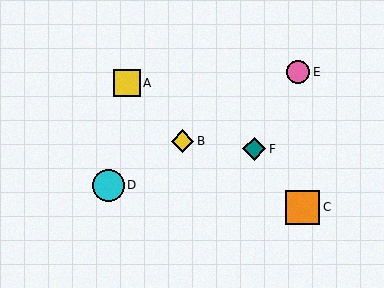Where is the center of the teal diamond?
The center of the teal diamond is at (254, 149).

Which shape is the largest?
The orange square (labeled C) is the largest.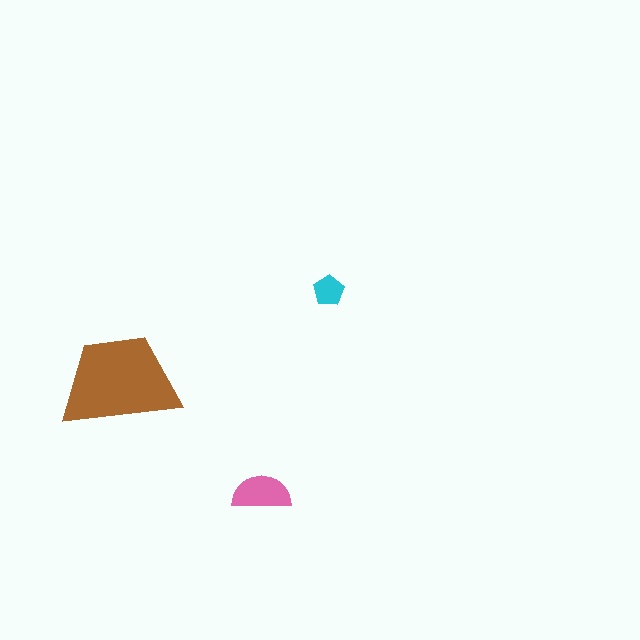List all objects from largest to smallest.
The brown trapezoid, the pink semicircle, the cyan pentagon.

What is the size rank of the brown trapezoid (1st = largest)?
1st.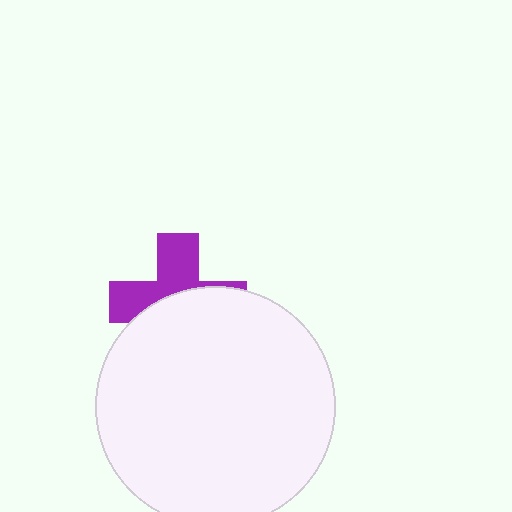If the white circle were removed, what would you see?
You would see the complete purple cross.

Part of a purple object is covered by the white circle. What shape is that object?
It is a cross.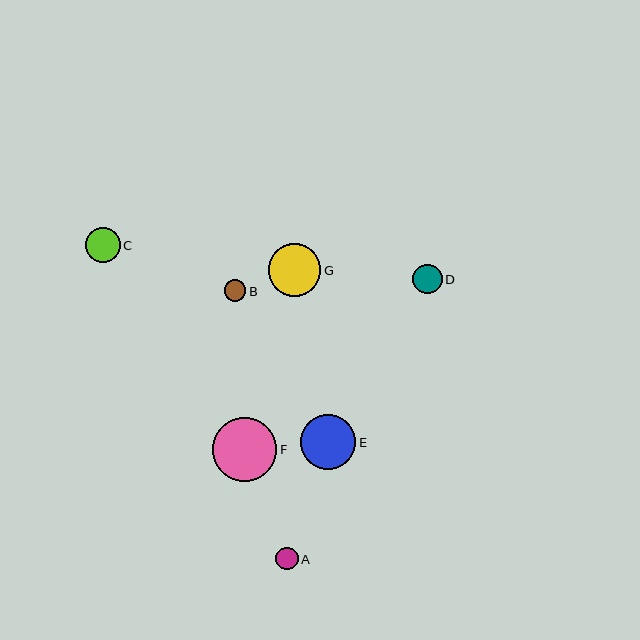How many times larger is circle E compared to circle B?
Circle E is approximately 2.6 times the size of circle B.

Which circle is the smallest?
Circle B is the smallest with a size of approximately 21 pixels.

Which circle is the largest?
Circle F is the largest with a size of approximately 64 pixels.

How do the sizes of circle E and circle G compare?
Circle E and circle G are approximately the same size.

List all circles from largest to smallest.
From largest to smallest: F, E, G, C, D, A, B.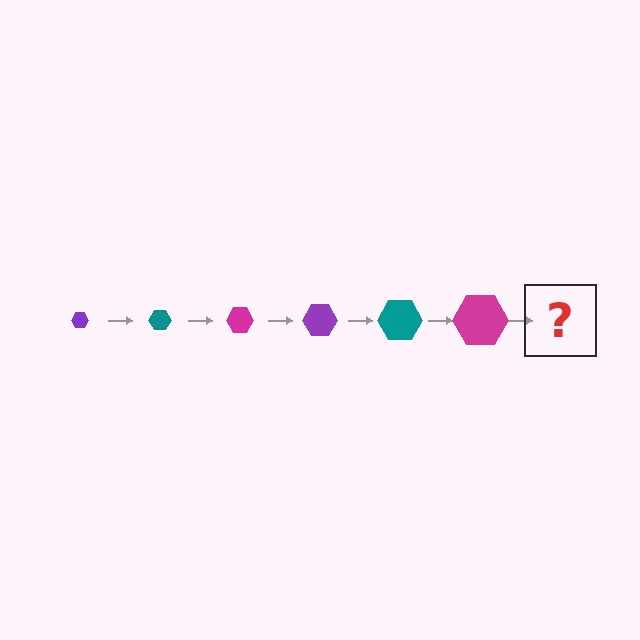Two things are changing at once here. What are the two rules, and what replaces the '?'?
The two rules are that the hexagon grows larger each step and the color cycles through purple, teal, and magenta. The '?' should be a purple hexagon, larger than the previous one.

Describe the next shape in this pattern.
It should be a purple hexagon, larger than the previous one.